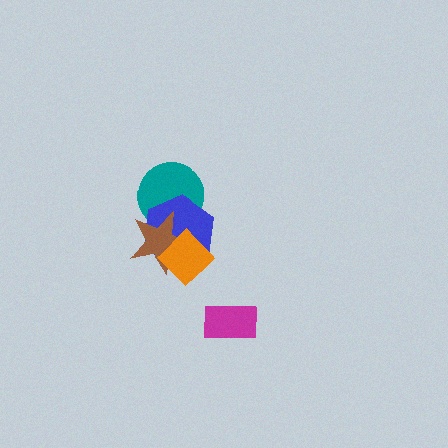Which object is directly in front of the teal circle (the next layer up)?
The blue hexagon is directly in front of the teal circle.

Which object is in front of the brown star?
The orange diamond is in front of the brown star.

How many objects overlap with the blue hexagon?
3 objects overlap with the blue hexagon.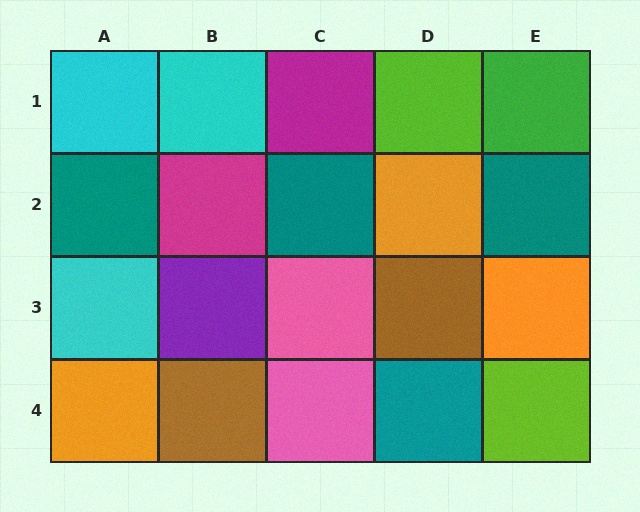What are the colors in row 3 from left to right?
Cyan, purple, pink, brown, orange.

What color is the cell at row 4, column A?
Orange.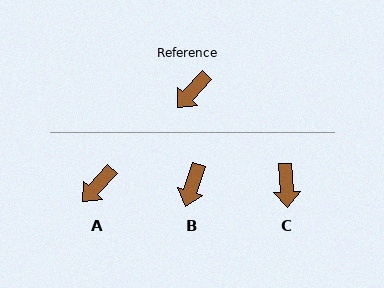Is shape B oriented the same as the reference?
No, it is off by about 25 degrees.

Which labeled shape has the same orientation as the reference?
A.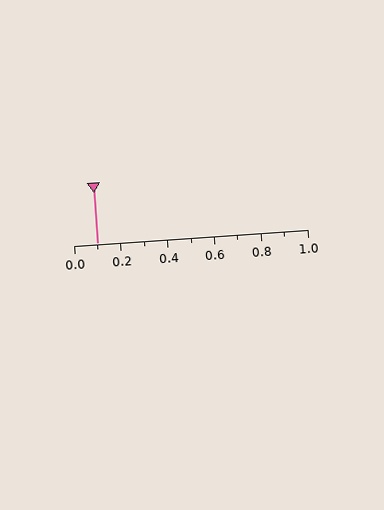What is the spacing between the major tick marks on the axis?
The major ticks are spaced 0.2 apart.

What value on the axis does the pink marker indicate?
The marker indicates approximately 0.1.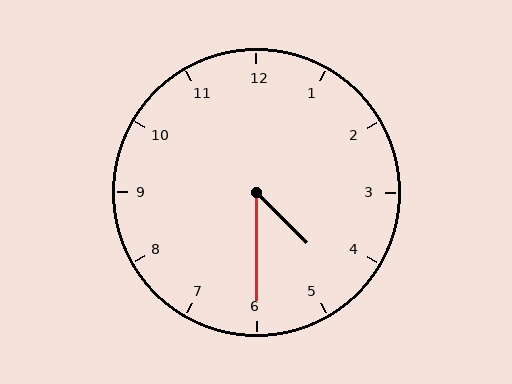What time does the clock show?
4:30.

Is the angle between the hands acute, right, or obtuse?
It is acute.